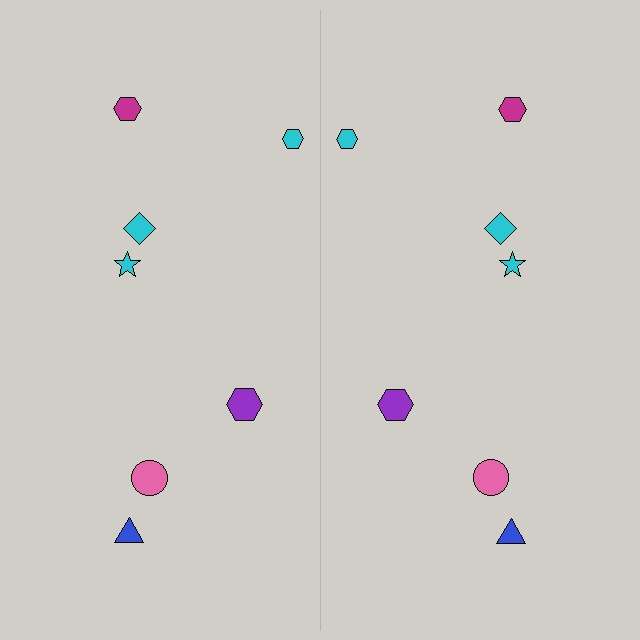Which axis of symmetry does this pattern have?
The pattern has a vertical axis of symmetry running through the center of the image.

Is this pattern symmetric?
Yes, this pattern has bilateral (reflection) symmetry.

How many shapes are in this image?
There are 14 shapes in this image.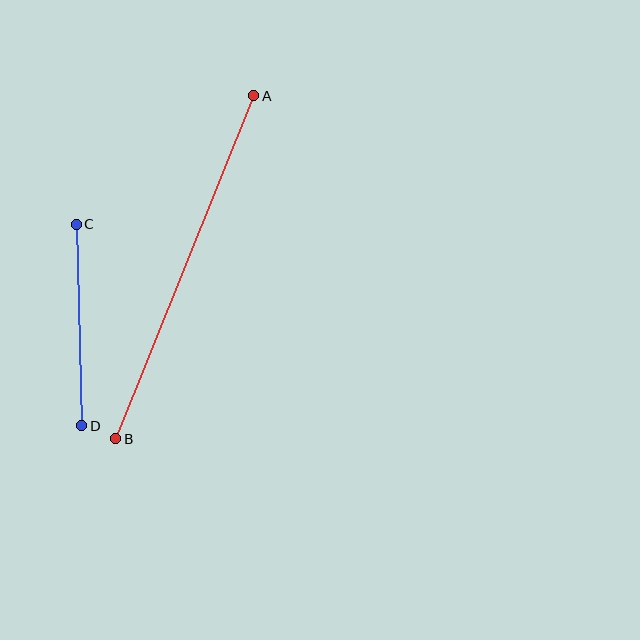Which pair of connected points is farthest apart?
Points A and B are farthest apart.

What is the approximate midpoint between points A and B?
The midpoint is at approximately (185, 267) pixels.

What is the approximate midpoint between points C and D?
The midpoint is at approximately (79, 325) pixels.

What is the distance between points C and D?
The distance is approximately 201 pixels.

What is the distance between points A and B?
The distance is approximately 370 pixels.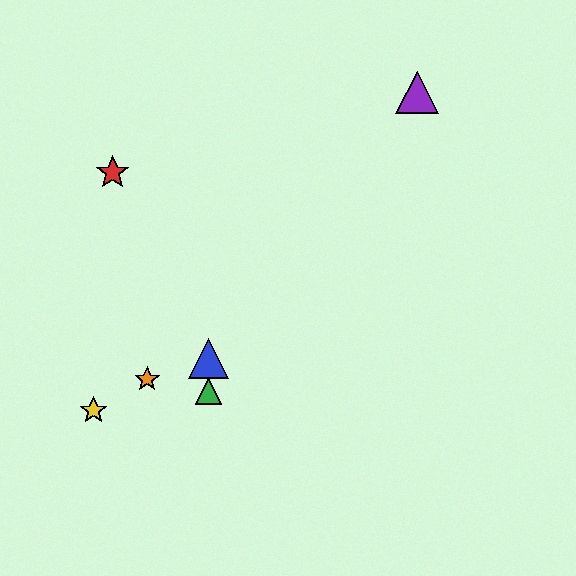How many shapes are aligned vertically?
2 shapes (the blue triangle, the green triangle) are aligned vertically.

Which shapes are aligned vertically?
The blue triangle, the green triangle are aligned vertically.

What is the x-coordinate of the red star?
The red star is at x≈113.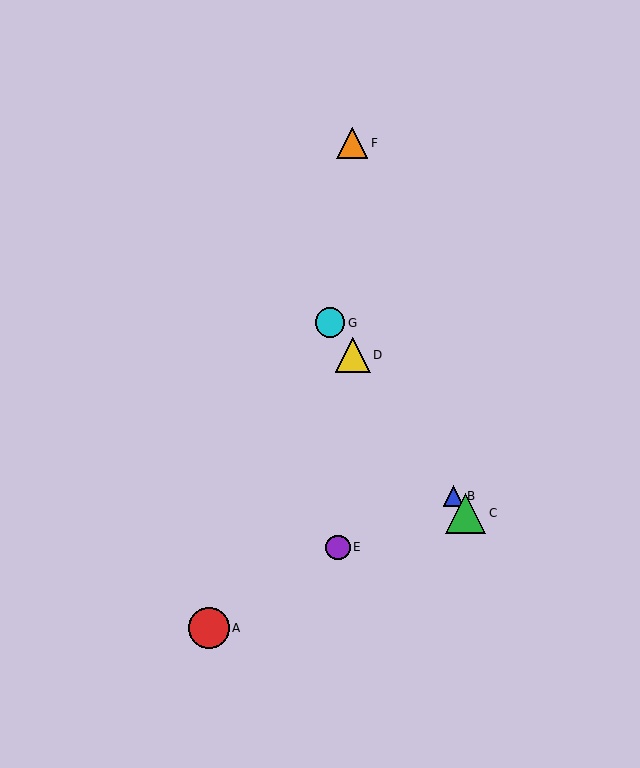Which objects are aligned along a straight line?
Objects B, C, D, G are aligned along a straight line.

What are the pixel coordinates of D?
Object D is at (353, 355).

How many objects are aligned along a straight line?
4 objects (B, C, D, G) are aligned along a straight line.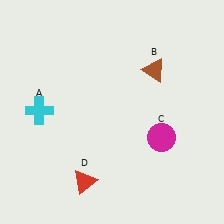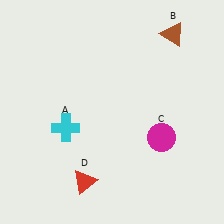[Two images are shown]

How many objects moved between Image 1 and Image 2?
2 objects moved between the two images.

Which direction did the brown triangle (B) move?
The brown triangle (B) moved up.